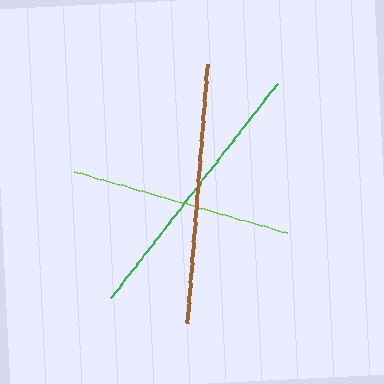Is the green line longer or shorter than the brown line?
The green line is longer than the brown line.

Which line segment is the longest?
The green line is the longest at approximately 272 pixels.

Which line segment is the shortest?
The lime line is the shortest at approximately 222 pixels.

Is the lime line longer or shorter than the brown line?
The brown line is longer than the lime line.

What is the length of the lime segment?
The lime segment is approximately 222 pixels long.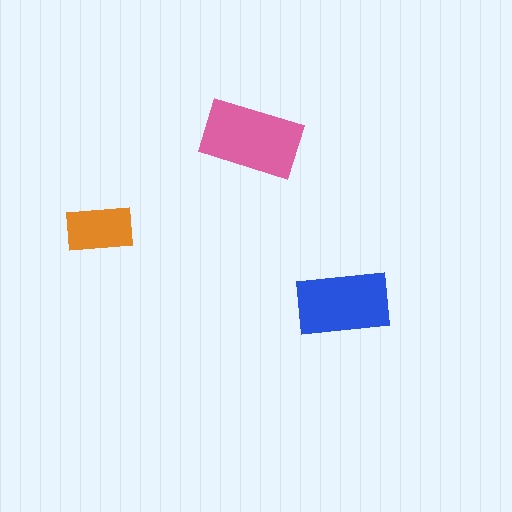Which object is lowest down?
The blue rectangle is bottommost.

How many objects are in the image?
There are 3 objects in the image.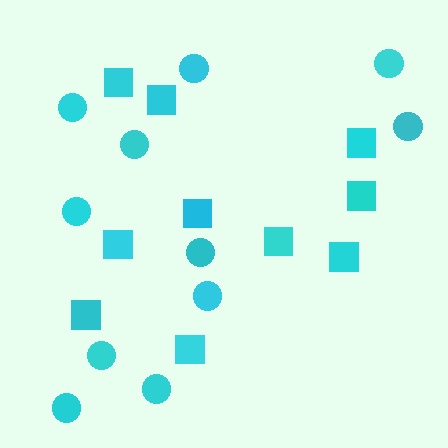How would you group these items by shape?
There are 2 groups: one group of circles (11) and one group of squares (10).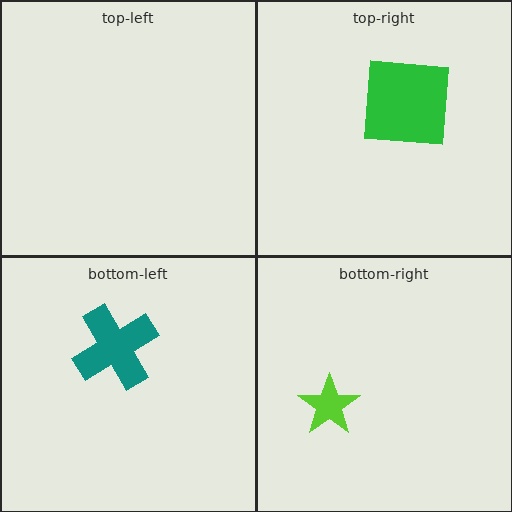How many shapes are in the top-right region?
1.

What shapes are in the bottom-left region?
The teal cross.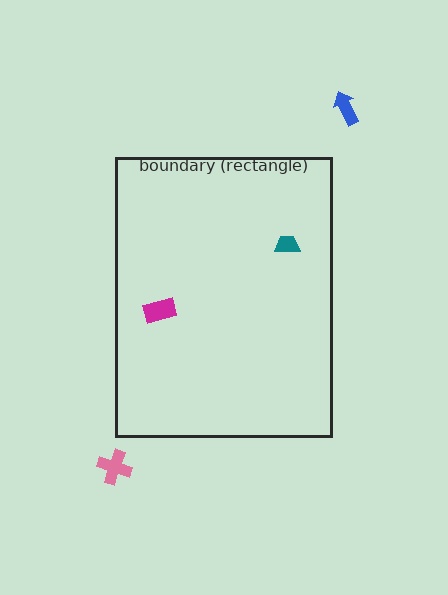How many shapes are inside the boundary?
2 inside, 2 outside.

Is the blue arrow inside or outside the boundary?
Outside.